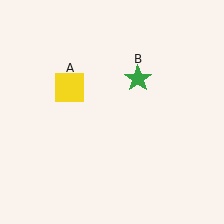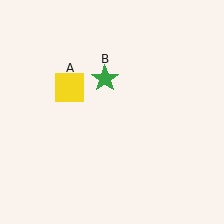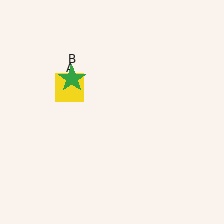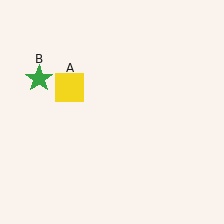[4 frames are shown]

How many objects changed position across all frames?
1 object changed position: green star (object B).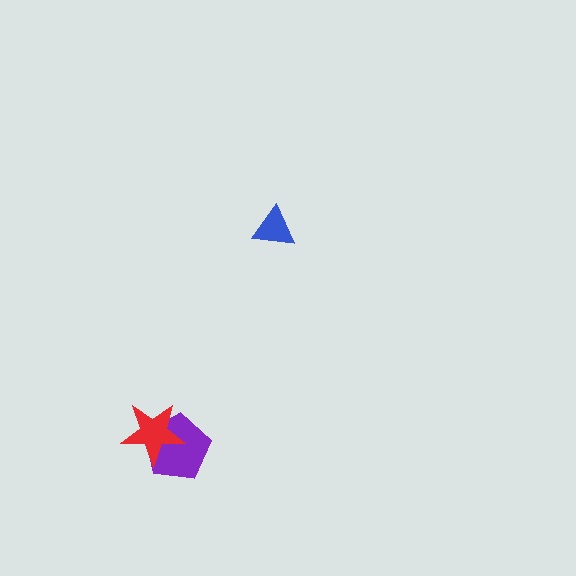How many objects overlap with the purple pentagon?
1 object overlaps with the purple pentagon.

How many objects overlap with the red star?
1 object overlaps with the red star.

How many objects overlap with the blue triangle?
0 objects overlap with the blue triangle.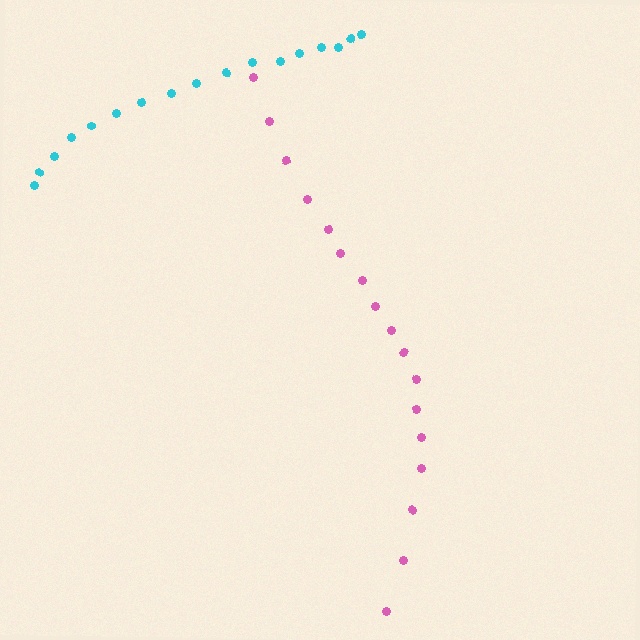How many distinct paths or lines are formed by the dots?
There are 2 distinct paths.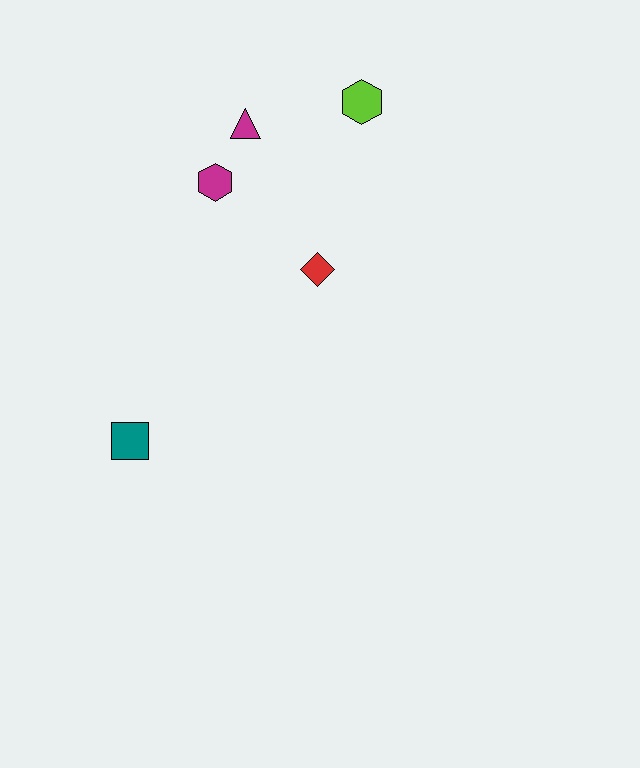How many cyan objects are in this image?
There are no cyan objects.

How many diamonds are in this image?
There is 1 diamond.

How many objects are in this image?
There are 5 objects.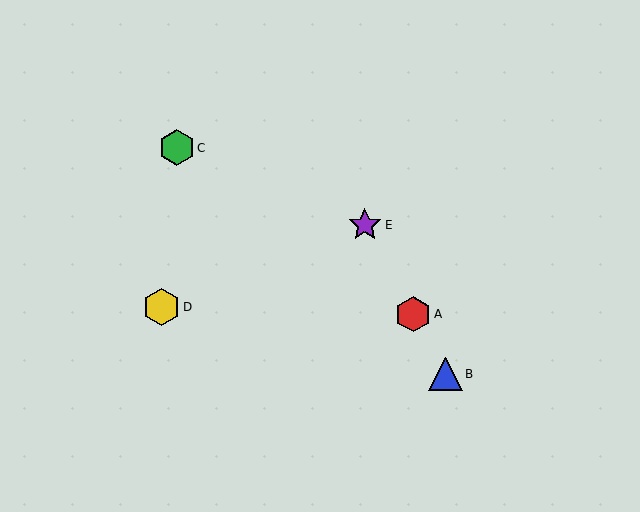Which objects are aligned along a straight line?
Objects A, B, E are aligned along a straight line.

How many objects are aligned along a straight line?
3 objects (A, B, E) are aligned along a straight line.